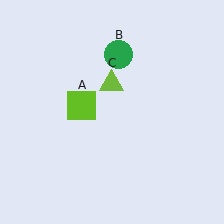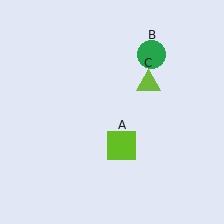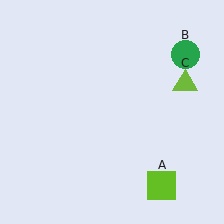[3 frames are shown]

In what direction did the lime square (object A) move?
The lime square (object A) moved down and to the right.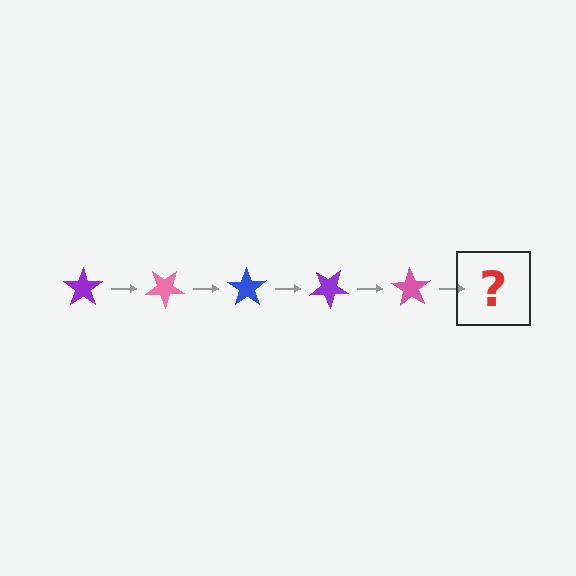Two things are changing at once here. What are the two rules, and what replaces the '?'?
The two rules are that it rotates 35 degrees each step and the color cycles through purple, pink, and blue. The '?' should be a blue star, rotated 175 degrees from the start.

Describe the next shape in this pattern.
It should be a blue star, rotated 175 degrees from the start.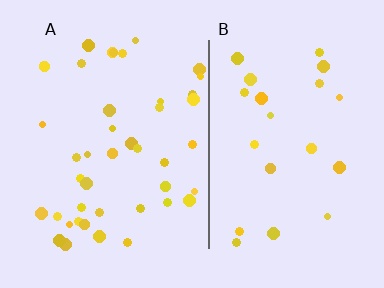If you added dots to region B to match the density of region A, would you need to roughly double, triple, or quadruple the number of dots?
Approximately double.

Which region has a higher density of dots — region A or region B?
A (the left).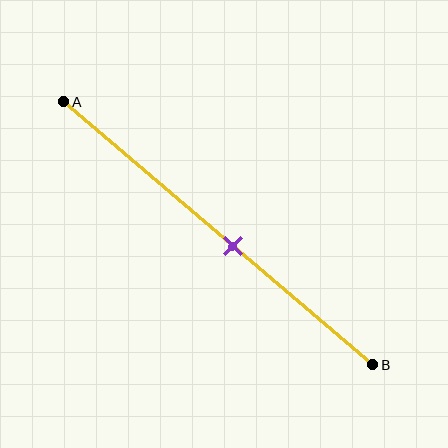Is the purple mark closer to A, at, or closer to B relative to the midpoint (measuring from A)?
The purple mark is closer to point B than the midpoint of segment AB.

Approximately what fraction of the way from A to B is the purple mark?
The purple mark is approximately 55% of the way from A to B.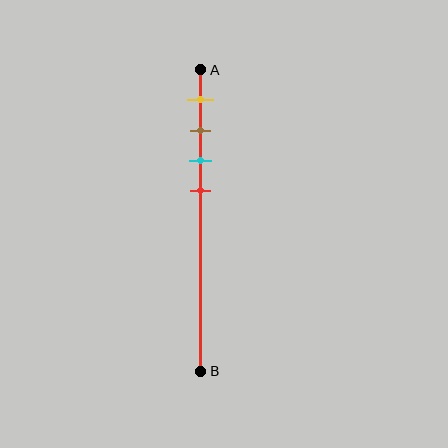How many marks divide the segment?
There are 4 marks dividing the segment.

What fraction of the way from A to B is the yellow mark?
The yellow mark is approximately 10% (0.1) of the way from A to B.